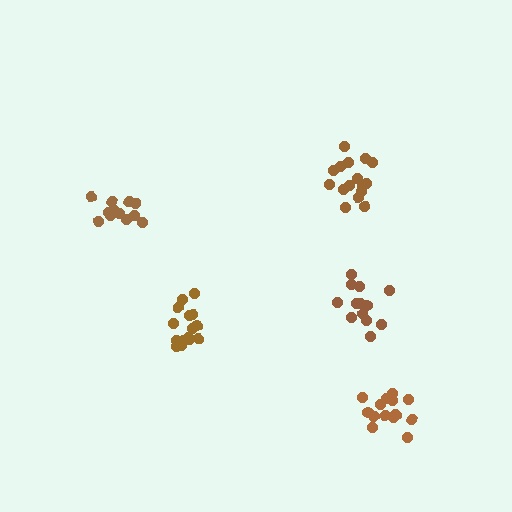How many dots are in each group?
Group 1: 13 dots, Group 2: 12 dots, Group 3: 15 dots, Group 4: 15 dots, Group 5: 16 dots (71 total).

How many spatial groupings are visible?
There are 5 spatial groupings.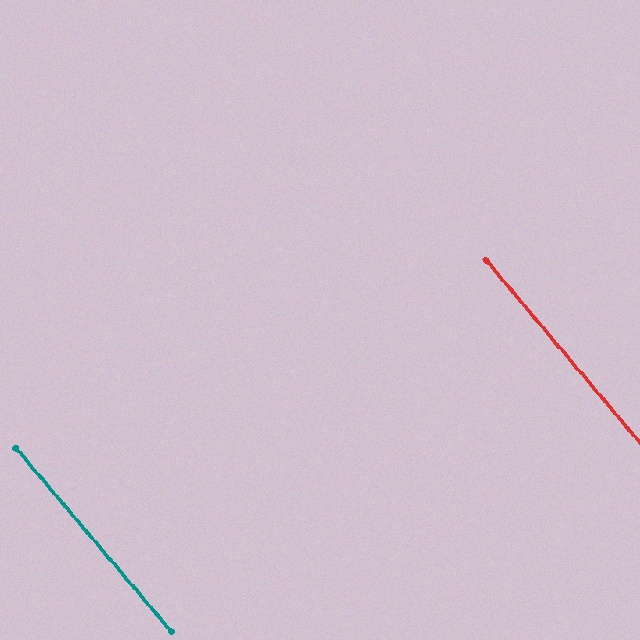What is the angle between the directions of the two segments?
Approximately 0 degrees.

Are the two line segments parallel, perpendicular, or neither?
Parallel — their directions differ by only 0.1°.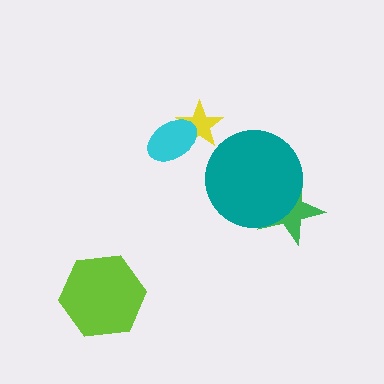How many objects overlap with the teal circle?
1 object overlaps with the teal circle.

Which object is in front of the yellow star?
The cyan ellipse is in front of the yellow star.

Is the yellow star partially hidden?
Yes, it is partially covered by another shape.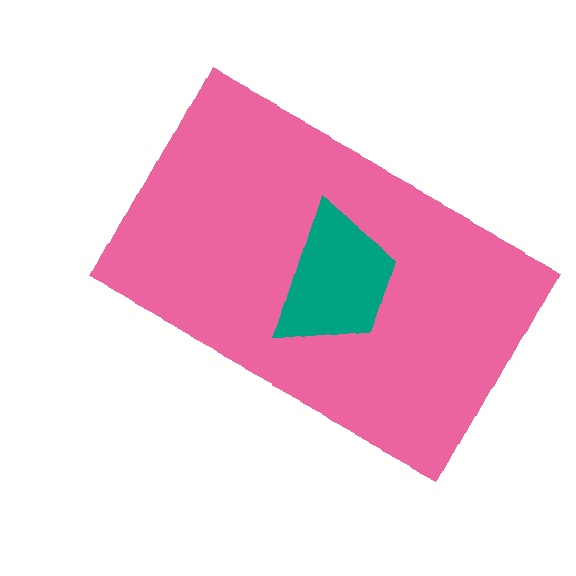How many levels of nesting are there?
2.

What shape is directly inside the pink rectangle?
The teal trapezoid.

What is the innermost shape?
The teal trapezoid.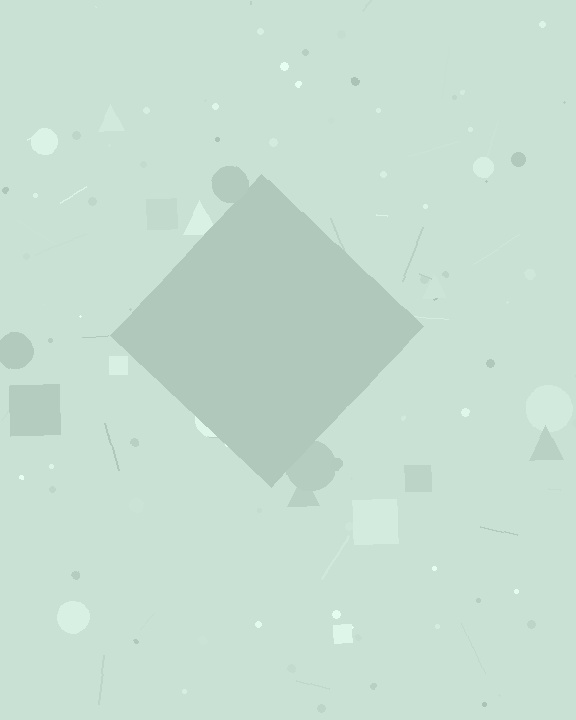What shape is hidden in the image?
A diamond is hidden in the image.